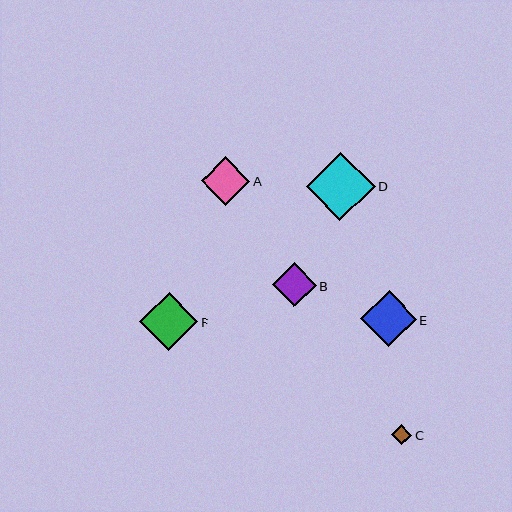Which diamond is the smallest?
Diamond C is the smallest with a size of approximately 21 pixels.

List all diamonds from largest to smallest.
From largest to smallest: D, F, E, A, B, C.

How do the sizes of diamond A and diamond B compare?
Diamond A and diamond B are approximately the same size.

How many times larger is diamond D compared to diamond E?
Diamond D is approximately 1.2 times the size of diamond E.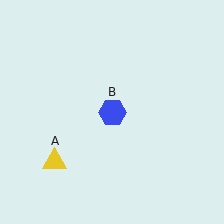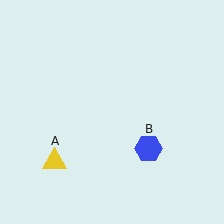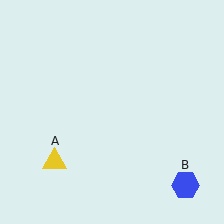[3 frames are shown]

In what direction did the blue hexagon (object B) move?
The blue hexagon (object B) moved down and to the right.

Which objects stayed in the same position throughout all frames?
Yellow triangle (object A) remained stationary.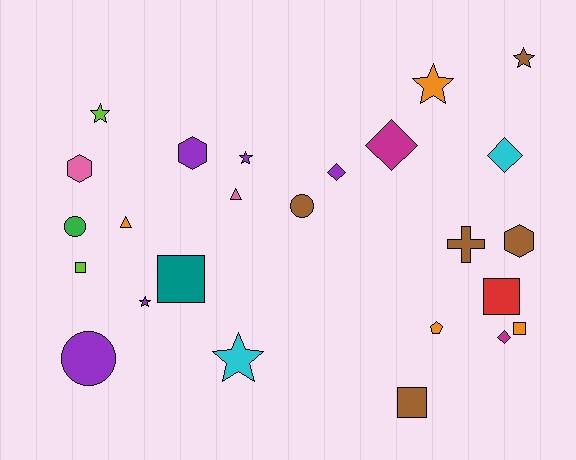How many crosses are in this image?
There is 1 cross.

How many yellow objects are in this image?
There are no yellow objects.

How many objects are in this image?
There are 25 objects.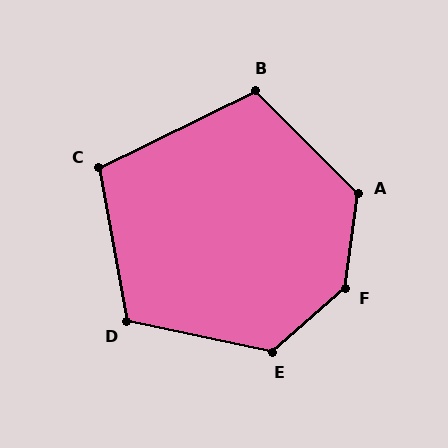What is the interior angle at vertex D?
Approximately 112 degrees (obtuse).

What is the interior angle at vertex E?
Approximately 127 degrees (obtuse).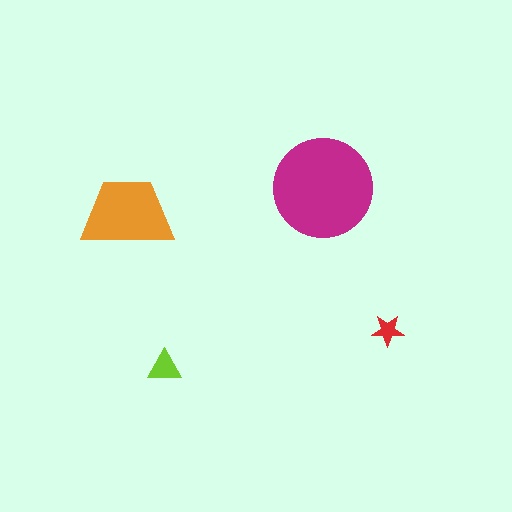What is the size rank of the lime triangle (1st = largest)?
3rd.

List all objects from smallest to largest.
The red star, the lime triangle, the orange trapezoid, the magenta circle.